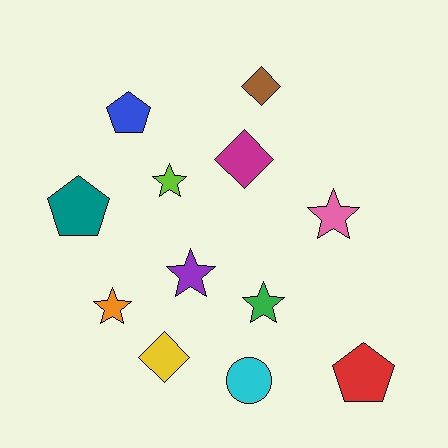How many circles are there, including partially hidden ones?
There is 1 circle.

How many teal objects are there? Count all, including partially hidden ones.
There is 1 teal object.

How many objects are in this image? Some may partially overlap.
There are 12 objects.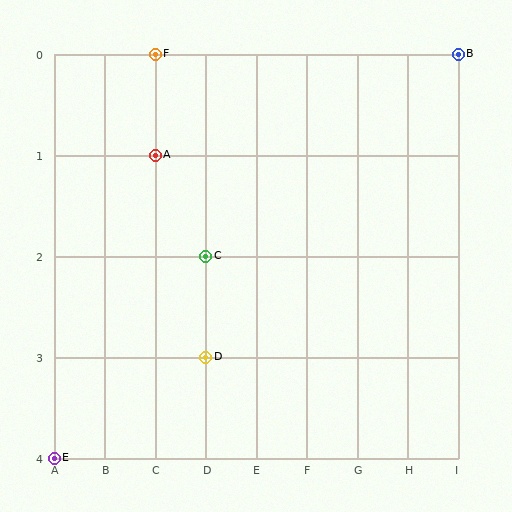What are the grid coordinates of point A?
Point A is at grid coordinates (C, 1).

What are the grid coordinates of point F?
Point F is at grid coordinates (C, 0).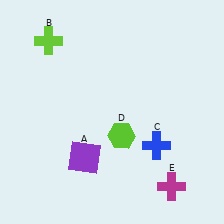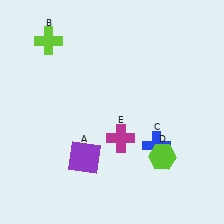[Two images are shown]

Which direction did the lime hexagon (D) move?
The lime hexagon (D) moved right.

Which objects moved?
The objects that moved are: the lime hexagon (D), the magenta cross (E).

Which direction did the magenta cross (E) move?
The magenta cross (E) moved left.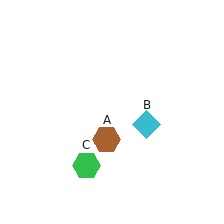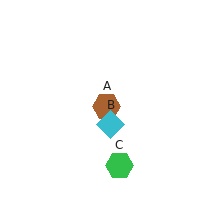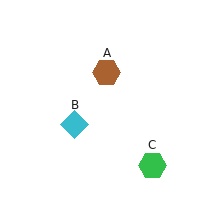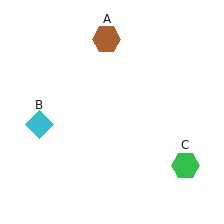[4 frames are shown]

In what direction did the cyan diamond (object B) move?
The cyan diamond (object B) moved left.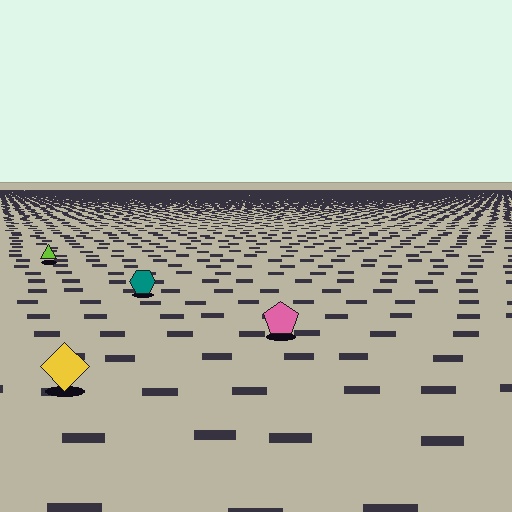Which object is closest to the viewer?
The yellow diamond is closest. The texture marks near it are larger and more spread out.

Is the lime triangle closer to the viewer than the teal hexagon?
No. The teal hexagon is closer — you can tell from the texture gradient: the ground texture is coarser near it.